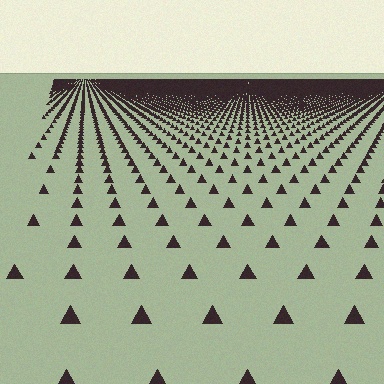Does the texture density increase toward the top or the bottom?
Density increases toward the top.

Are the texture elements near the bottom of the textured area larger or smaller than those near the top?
Larger. Near the bottom, elements are closer to the viewer and appear at a bigger on-screen size.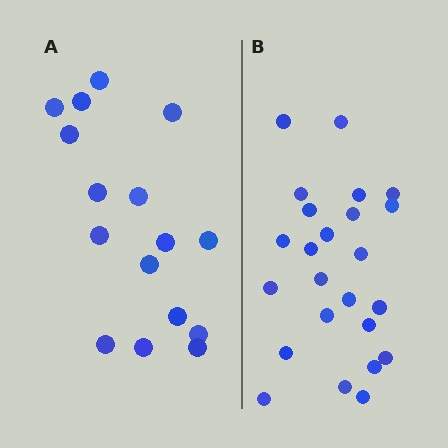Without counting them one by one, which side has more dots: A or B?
Region B (the right region) has more dots.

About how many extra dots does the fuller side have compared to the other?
Region B has roughly 8 or so more dots than region A.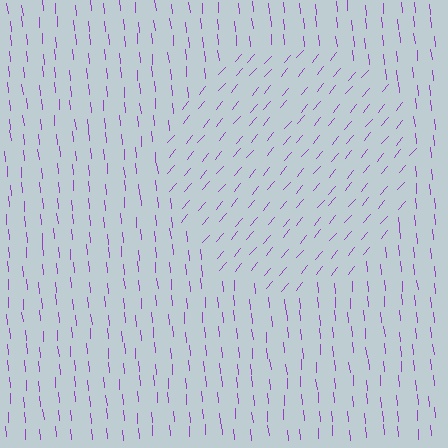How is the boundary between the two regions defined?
The boundary is defined purely by a change in line orientation (approximately 45 degrees difference). All lines are the same color and thickness.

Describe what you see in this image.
The image is filled with small purple line segments. A circle region in the image has lines oriented differently from the surrounding lines, creating a visible texture boundary.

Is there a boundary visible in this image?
Yes, there is a texture boundary formed by a change in line orientation.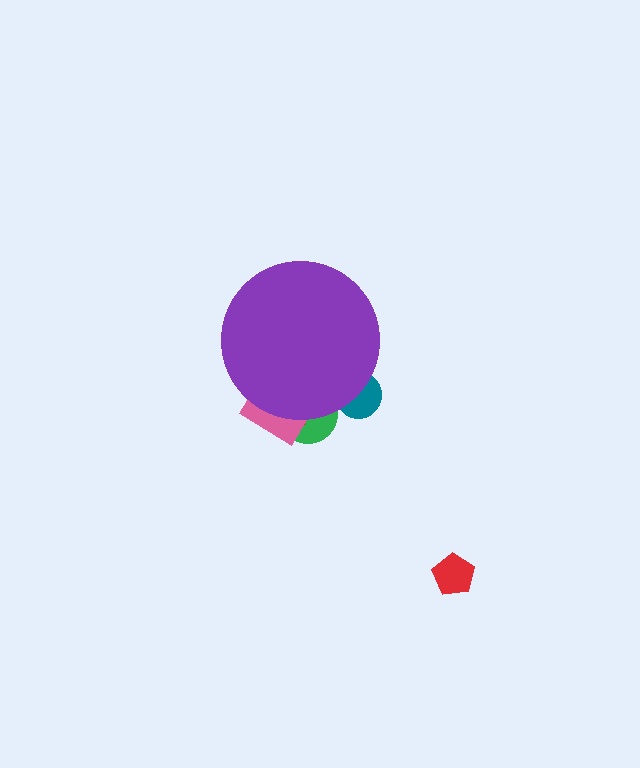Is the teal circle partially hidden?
Yes, the teal circle is partially hidden behind the purple circle.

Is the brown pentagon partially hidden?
Yes, the brown pentagon is partially hidden behind the purple circle.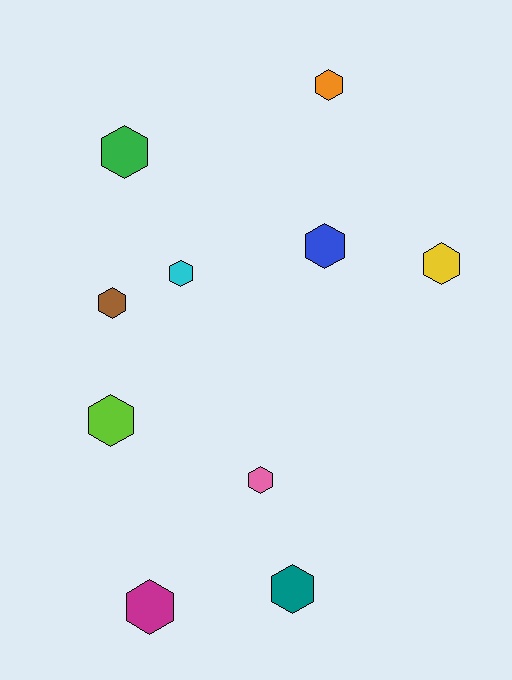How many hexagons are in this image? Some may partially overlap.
There are 10 hexagons.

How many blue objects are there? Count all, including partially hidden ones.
There is 1 blue object.